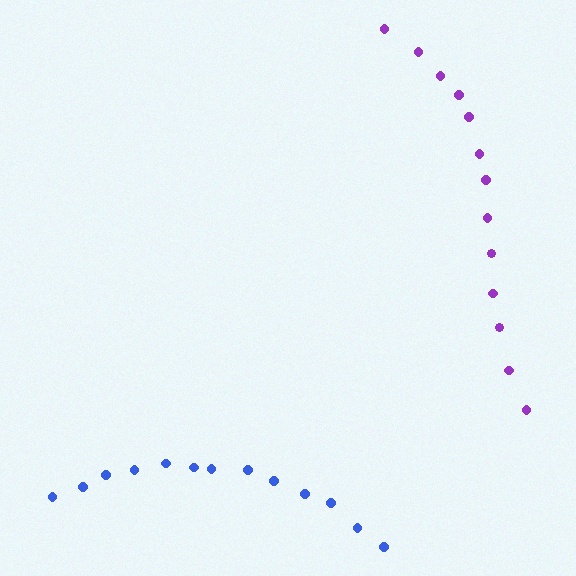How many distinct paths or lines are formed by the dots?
There are 2 distinct paths.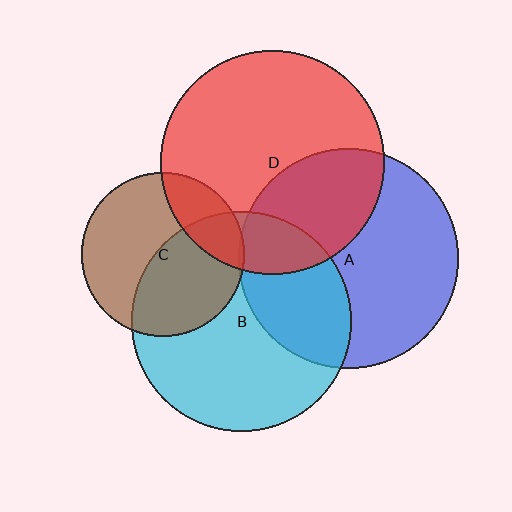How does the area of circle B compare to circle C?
Approximately 1.8 times.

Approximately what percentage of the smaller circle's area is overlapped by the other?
Approximately 5%.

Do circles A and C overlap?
Yes.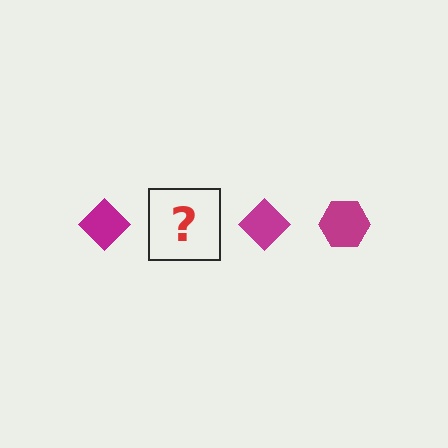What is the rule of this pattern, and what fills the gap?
The rule is that the pattern cycles through diamond, hexagon shapes in magenta. The gap should be filled with a magenta hexagon.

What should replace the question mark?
The question mark should be replaced with a magenta hexagon.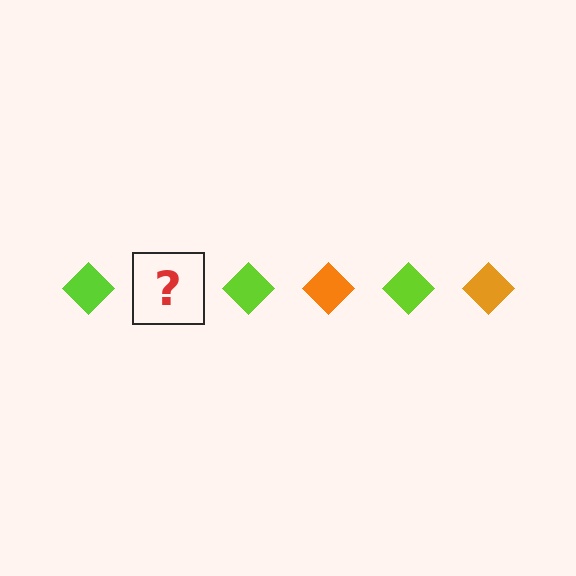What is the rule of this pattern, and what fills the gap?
The rule is that the pattern cycles through lime, orange diamonds. The gap should be filled with an orange diamond.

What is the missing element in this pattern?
The missing element is an orange diamond.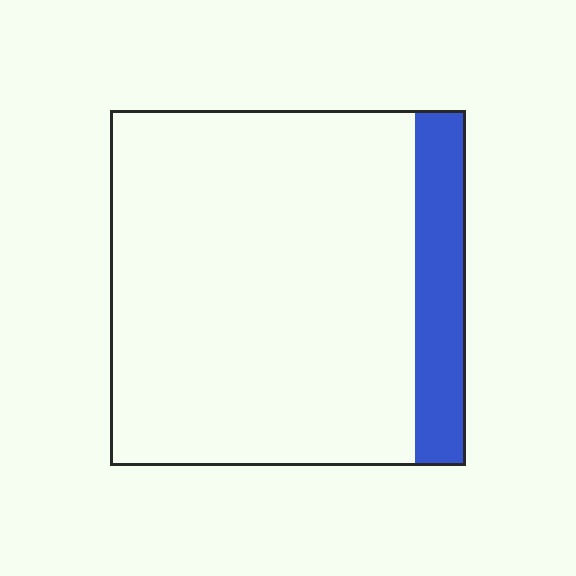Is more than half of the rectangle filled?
No.